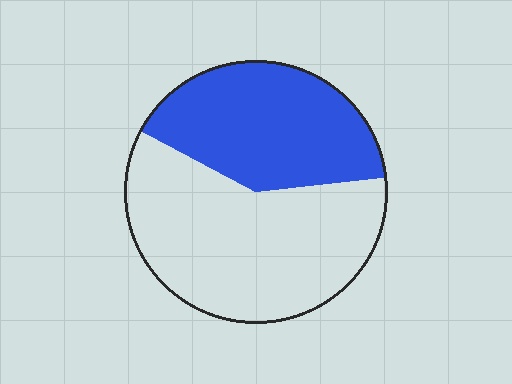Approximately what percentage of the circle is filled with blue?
Approximately 40%.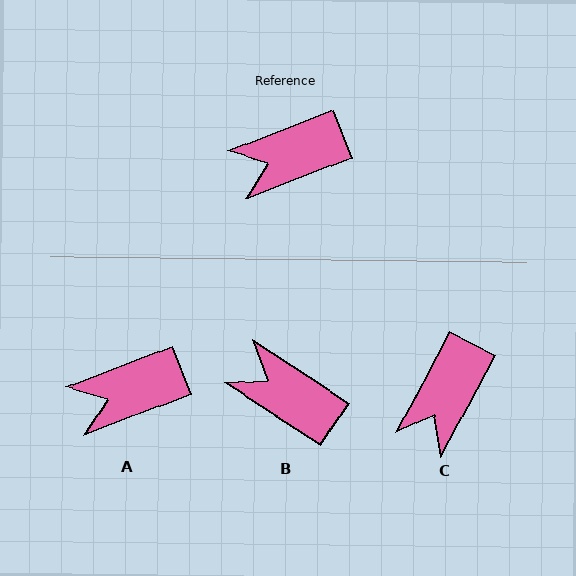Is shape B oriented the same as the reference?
No, it is off by about 55 degrees.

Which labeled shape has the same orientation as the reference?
A.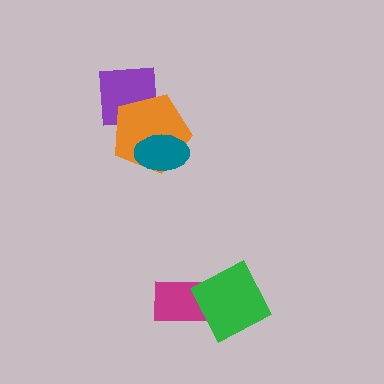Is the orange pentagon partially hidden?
Yes, it is partially covered by another shape.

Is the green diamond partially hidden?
No, no other shape covers it.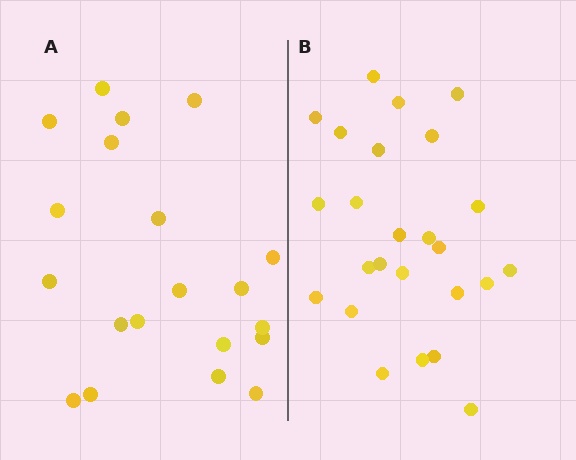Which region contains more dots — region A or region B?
Region B (the right region) has more dots.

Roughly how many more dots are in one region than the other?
Region B has about 5 more dots than region A.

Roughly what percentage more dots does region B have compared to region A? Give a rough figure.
About 25% more.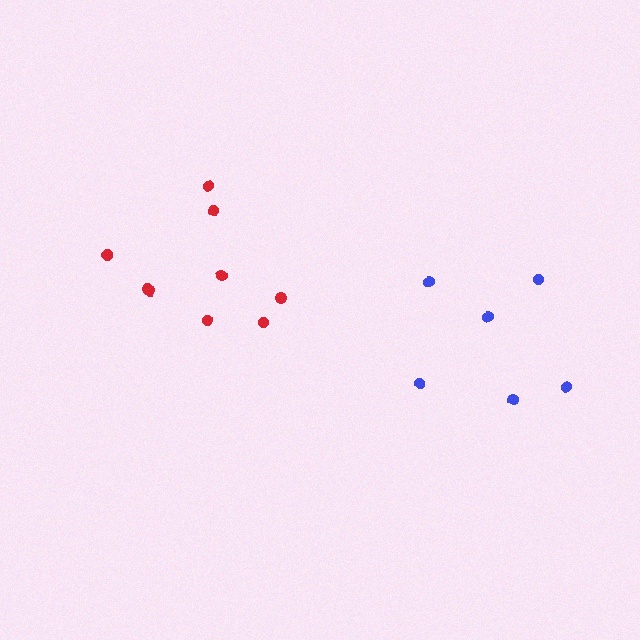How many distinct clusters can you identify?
There are 2 distinct clusters.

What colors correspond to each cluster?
The clusters are colored: red, blue.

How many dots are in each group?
Group 1: 10 dots, Group 2: 6 dots (16 total).